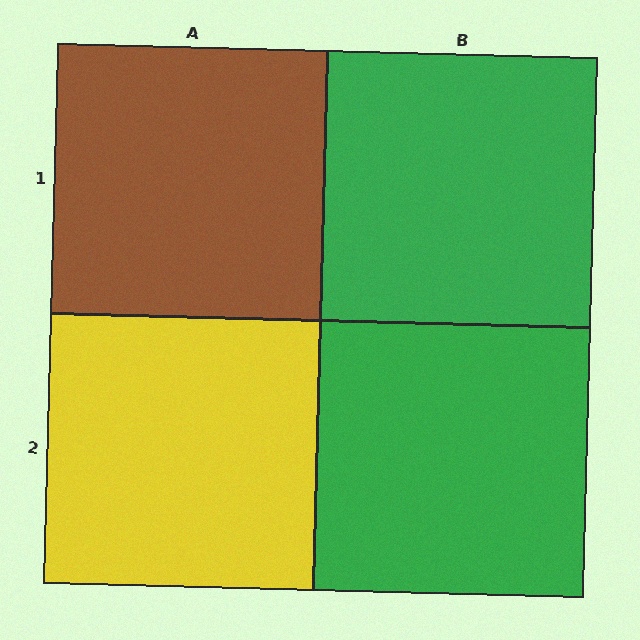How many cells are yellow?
1 cell is yellow.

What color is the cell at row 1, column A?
Brown.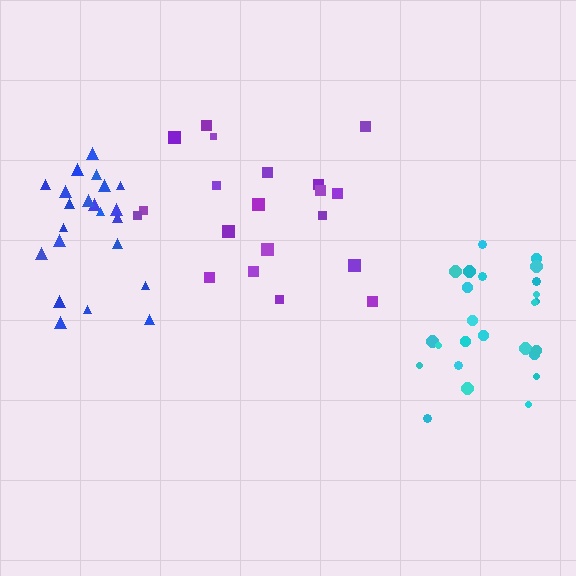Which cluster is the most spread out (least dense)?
Purple.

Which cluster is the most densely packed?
Blue.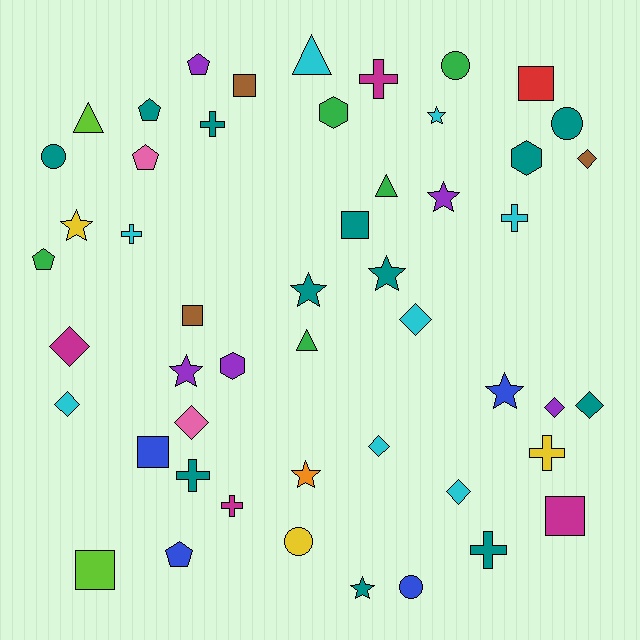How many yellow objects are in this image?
There are 3 yellow objects.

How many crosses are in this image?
There are 8 crosses.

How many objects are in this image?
There are 50 objects.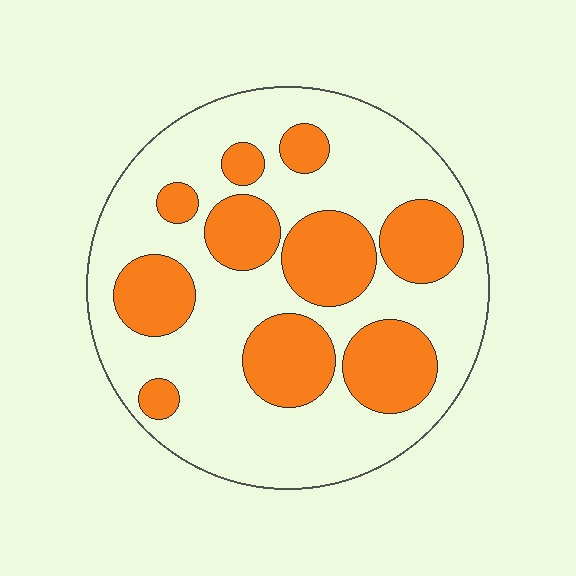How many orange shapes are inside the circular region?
10.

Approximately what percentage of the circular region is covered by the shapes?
Approximately 35%.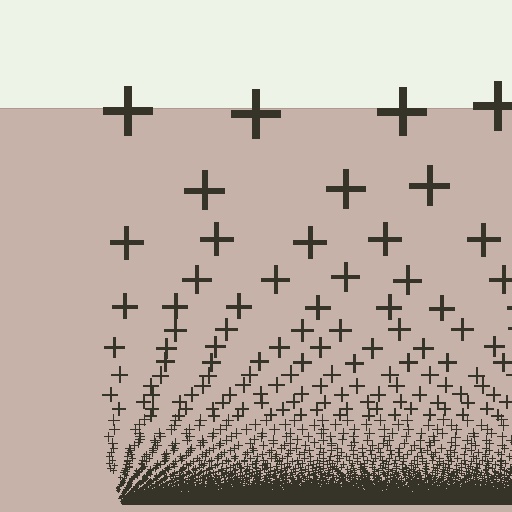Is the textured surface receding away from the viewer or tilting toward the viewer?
The surface appears to tilt toward the viewer. Texture elements get larger and sparser toward the top.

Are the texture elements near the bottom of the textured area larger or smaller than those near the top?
Smaller. The gradient is inverted — elements near the bottom are smaller and denser.